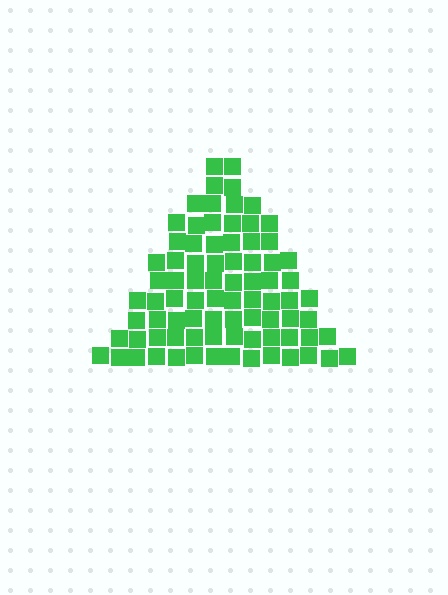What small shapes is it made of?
It is made of small squares.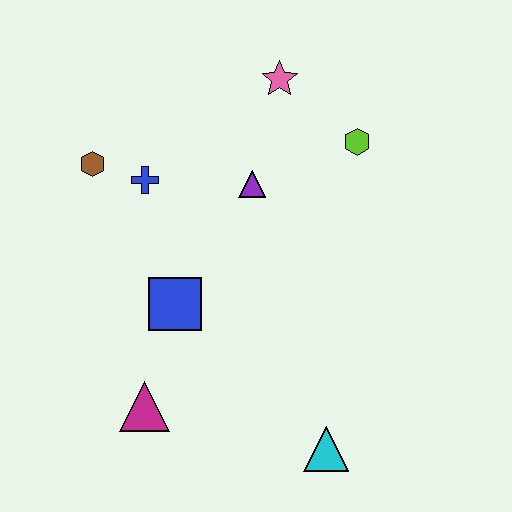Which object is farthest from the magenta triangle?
The pink star is farthest from the magenta triangle.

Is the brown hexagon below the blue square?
No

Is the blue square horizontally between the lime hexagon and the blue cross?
Yes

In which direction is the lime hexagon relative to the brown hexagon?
The lime hexagon is to the right of the brown hexagon.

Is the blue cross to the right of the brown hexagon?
Yes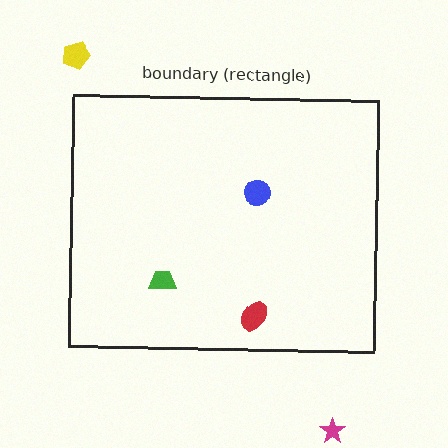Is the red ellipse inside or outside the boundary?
Inside.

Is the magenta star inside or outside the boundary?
Outside.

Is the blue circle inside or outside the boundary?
Inside.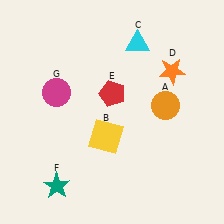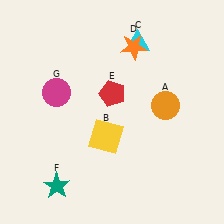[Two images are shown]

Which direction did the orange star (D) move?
The orange star (D) moved left.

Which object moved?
The orange star (D) moved left.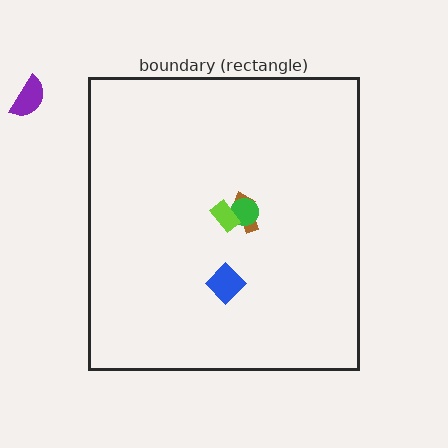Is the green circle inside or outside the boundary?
Inside.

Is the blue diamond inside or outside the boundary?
Inside.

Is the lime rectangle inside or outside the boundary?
Inside.